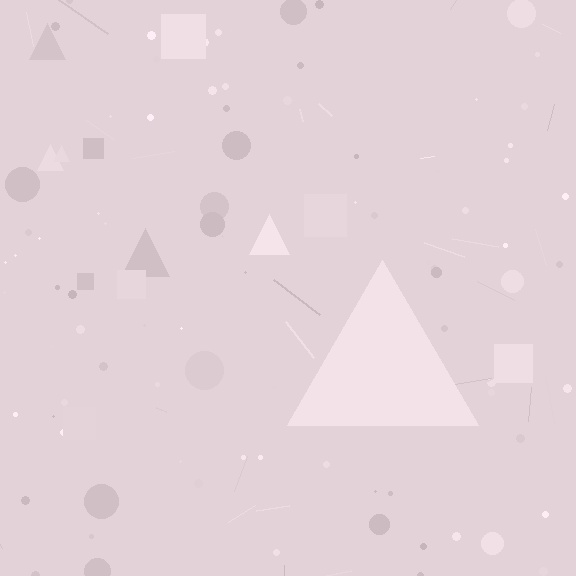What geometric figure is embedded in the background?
A triangle is embedded in the background.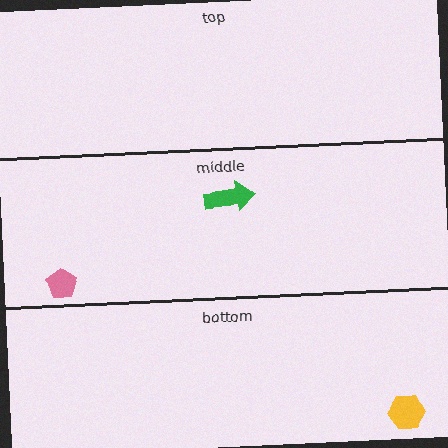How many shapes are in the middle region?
2.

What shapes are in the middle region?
The green arrow, the pink pentagon.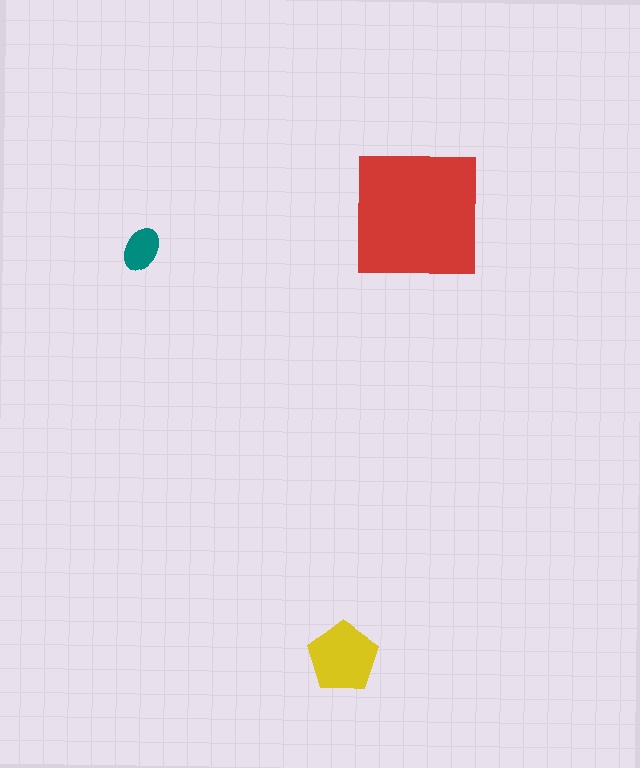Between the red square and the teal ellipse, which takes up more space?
The red square.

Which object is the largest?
The red square.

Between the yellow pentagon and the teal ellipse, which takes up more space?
The yellow pentagon.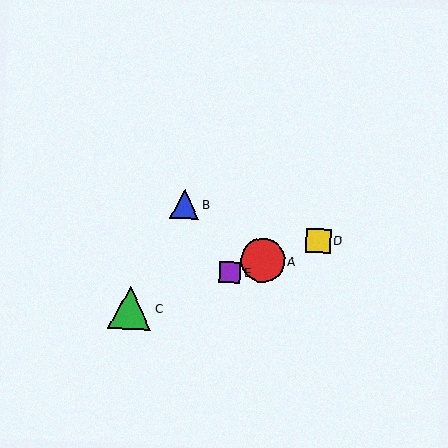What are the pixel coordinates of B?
Object B is at (185, 204).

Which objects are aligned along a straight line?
Objects A, C, D, E are aligned along a straight line.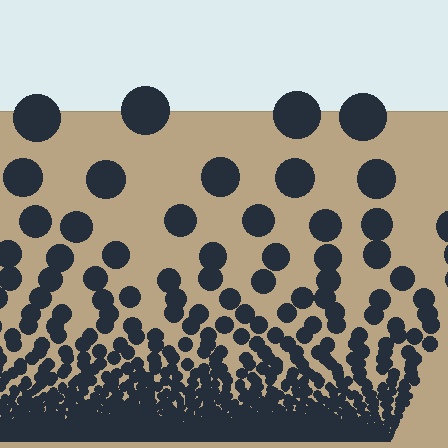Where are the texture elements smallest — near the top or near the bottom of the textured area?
Near the bottom.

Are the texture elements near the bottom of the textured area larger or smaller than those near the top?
Smaller. The gradient is inverted — elements near the bottom are smaller and denser.